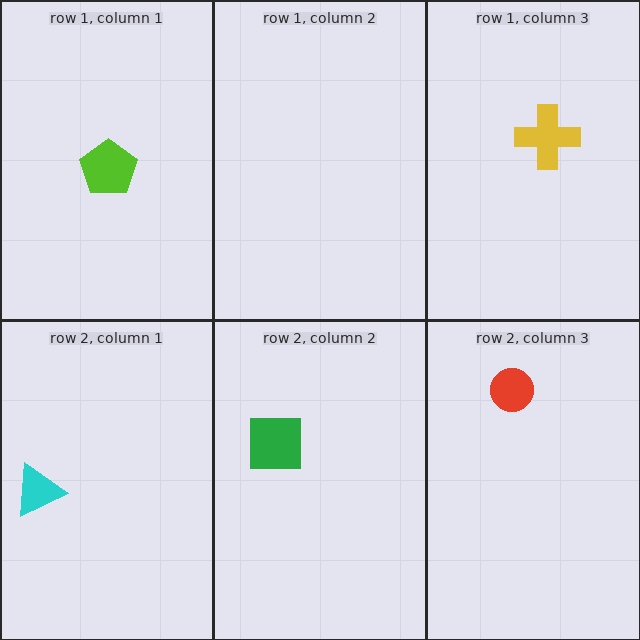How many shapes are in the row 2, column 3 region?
1.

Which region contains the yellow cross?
The row 1, column 3 region.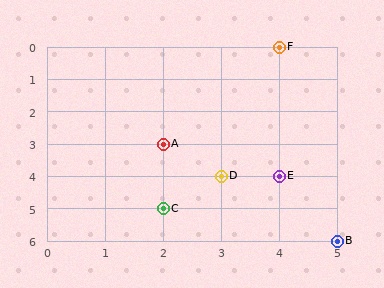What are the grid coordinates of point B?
Point B is at grid coordinates (5, 6).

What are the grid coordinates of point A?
Point A is at grid coordinates (2, 3).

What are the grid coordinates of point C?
Point C is at grid coordinates (2, 5).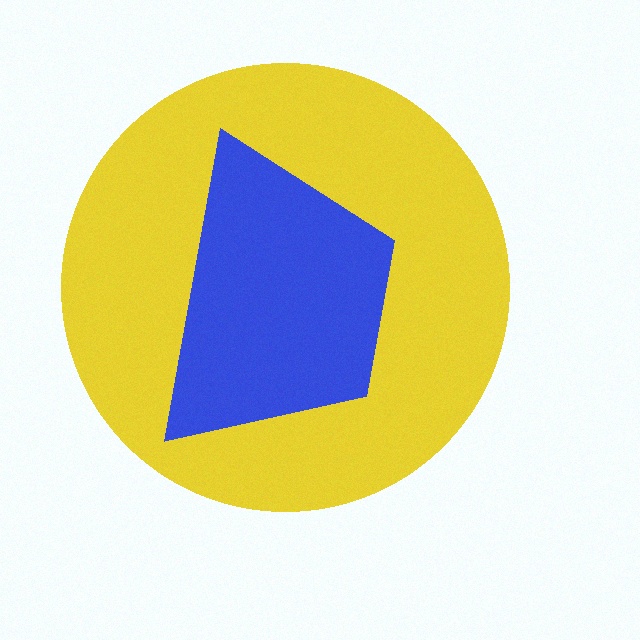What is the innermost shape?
The blue trapezoid.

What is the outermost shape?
The yellow circle.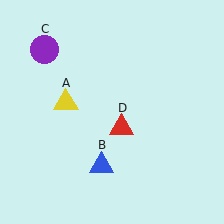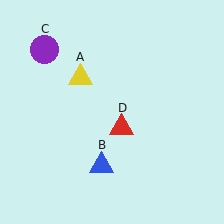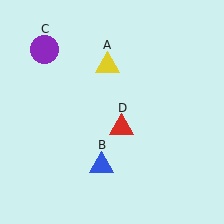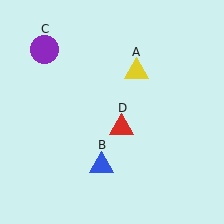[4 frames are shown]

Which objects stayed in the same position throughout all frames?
Blue triangle (object B) and purple circle (object C) and red triangle (object D) remained stationary.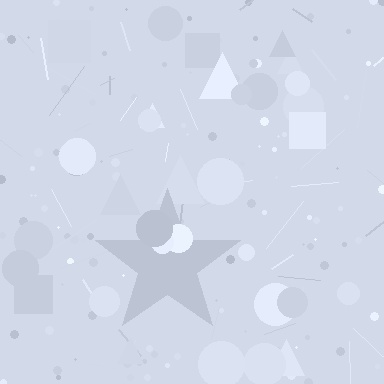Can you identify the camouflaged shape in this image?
The camouflaged shape is a star.